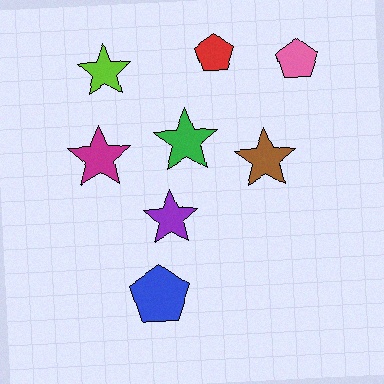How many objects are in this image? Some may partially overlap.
There are 8 objects.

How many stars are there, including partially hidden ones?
There are 5 stars.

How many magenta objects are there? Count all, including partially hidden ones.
There is 1 magenta object.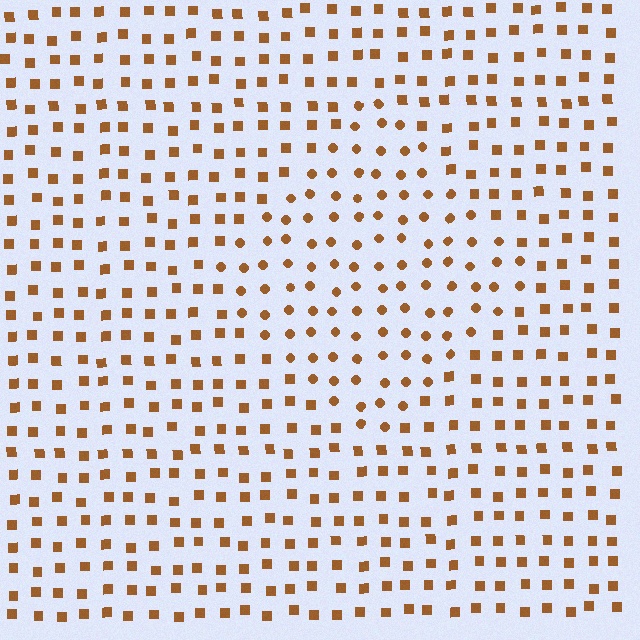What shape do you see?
I see a diamond.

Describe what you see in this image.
The image is filled with small brown elements arranged in a uniform grid. A diamond-shaped region contains circles, while the surrounding area contains squares. The boundary is defined purely by the change in element shape.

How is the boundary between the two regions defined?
The boundary is defined by a change in element shape: circles inside vs. squares outside. All elements share the same color and spacing.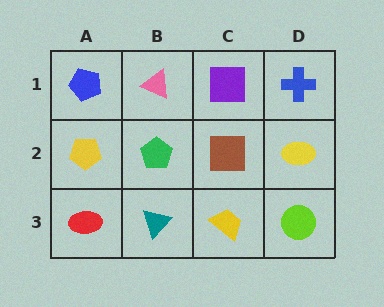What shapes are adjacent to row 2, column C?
A purple square (row 1, column C), a yellow trapezoid (row 3, column C), a green pentagon (row 2, column B), a yellow ellipse (row 2, column D).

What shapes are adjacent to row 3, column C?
A brown square (row 2, column C), a teal triangle (row 3, column B), a lime circle (row 3, column D).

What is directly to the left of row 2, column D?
A brown square.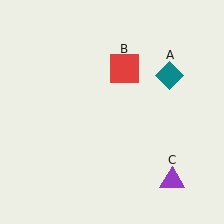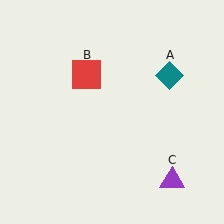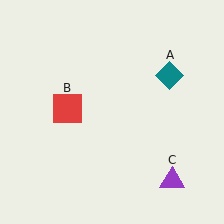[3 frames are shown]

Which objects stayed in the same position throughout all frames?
Teal diamond (object A) and purple triangle (object C) remained stationary.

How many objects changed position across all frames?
1 object changed position: red square (object B).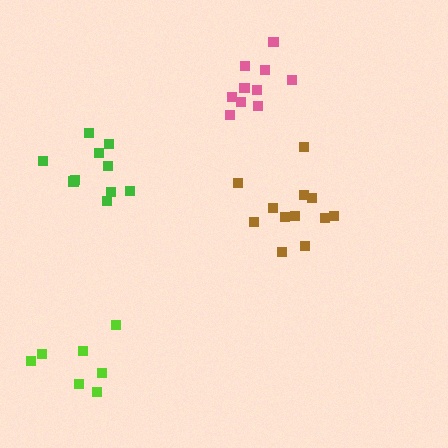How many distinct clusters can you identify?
There are 4 distinct clusters.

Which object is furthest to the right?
The brown cluster is rightmost.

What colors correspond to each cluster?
The clusters are colored: brown, green, pink, lime.